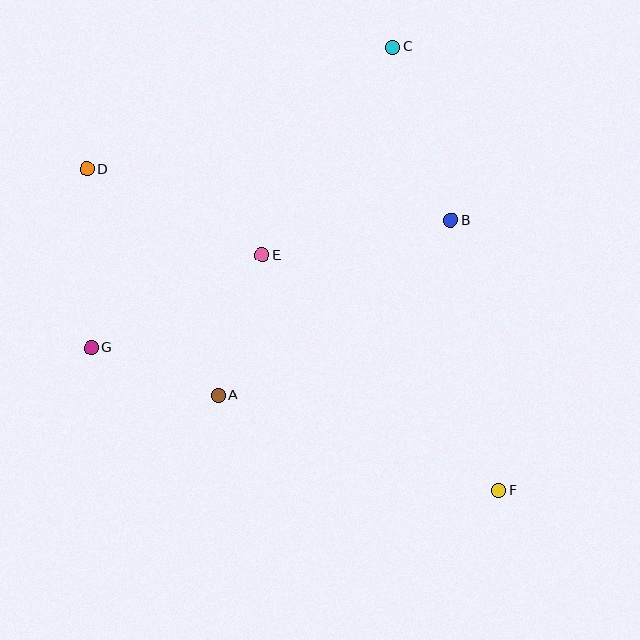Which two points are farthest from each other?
Points D and F are farthest from each other.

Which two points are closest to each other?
Points A and G are closest to each other.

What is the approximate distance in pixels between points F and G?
The distance between F and G is approximately 432 pixels.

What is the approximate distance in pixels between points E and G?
The distance between E and G is approximately 194 pixels.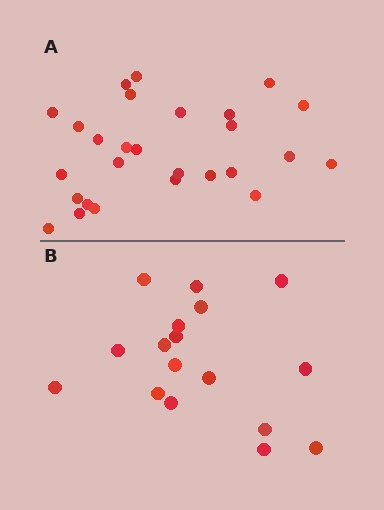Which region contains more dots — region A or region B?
Region A (the top region) has more dots.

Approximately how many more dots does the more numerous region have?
Region A has roughly 10 or so more dots than region B.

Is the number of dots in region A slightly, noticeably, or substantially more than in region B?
Region A has substantially more. The ratio is roughly 1.6 to 1.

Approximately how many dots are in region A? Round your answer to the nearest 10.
About 30 dots. (The exact count is 27, which rounds to 30.)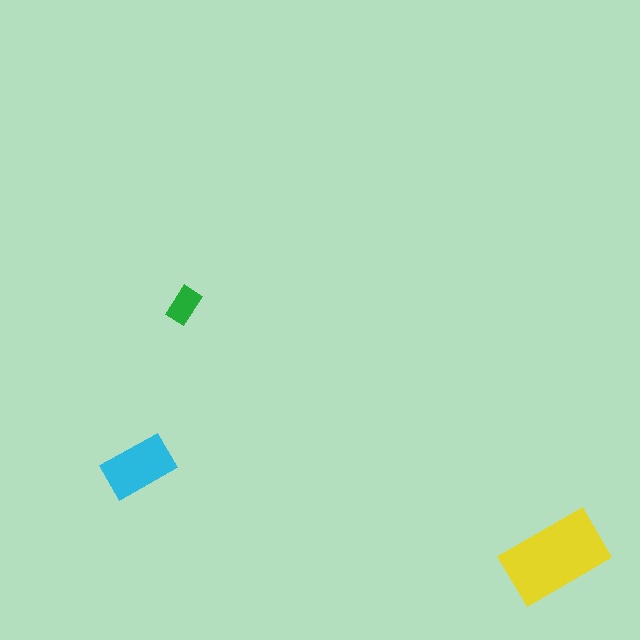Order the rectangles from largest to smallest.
the yellow one, the cyan one, the green one.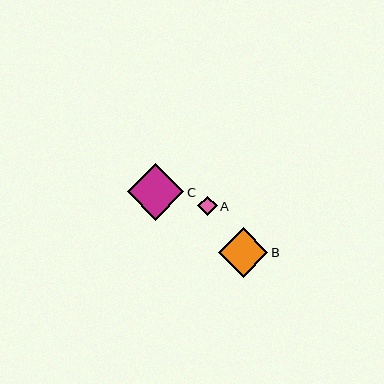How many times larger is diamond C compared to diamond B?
Diamond C is approximately 1.1 times the size of diamond B.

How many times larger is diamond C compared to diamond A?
Diamond C is approximately 2.9 times the size of diamond A.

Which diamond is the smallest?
Diamond A is the smallest with a size of approximately 19 pixels.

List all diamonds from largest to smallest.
From largest to smallest: C, B, A.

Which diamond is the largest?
Diamond C is the largest with a size of approximately 57 pixels.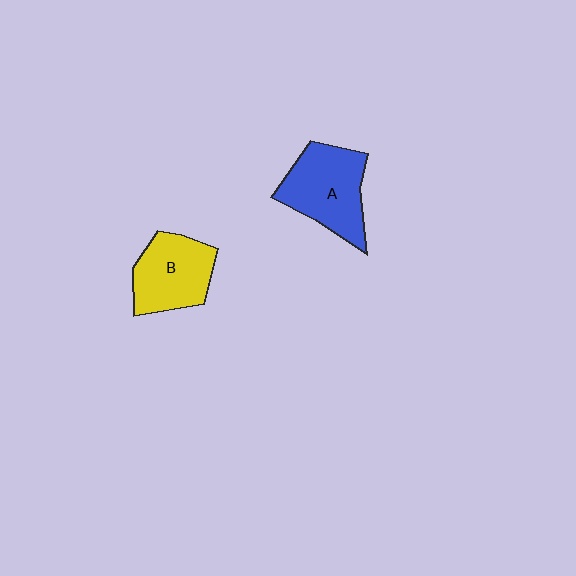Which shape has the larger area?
Shape A (blue).